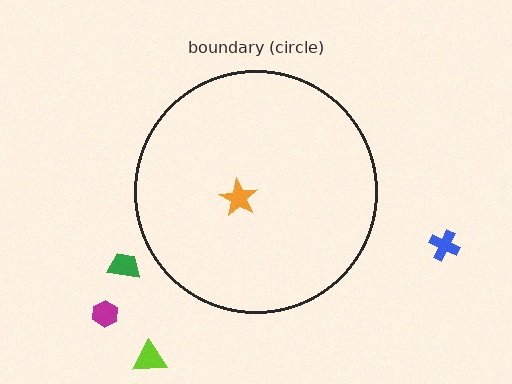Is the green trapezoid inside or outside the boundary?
Outside.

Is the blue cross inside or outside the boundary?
Outside.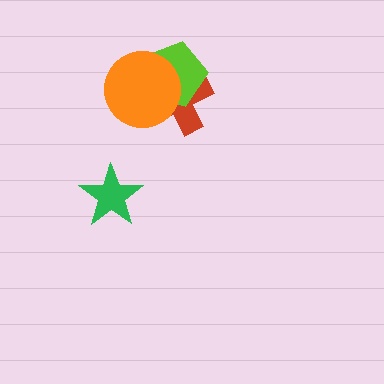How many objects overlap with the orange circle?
2 objects overlap with the orange circle.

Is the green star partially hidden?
No, no other shape covers it.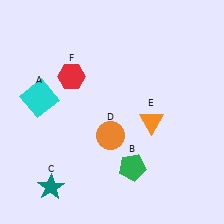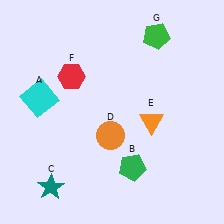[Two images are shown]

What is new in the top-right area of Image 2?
A green pentagon (G) was added in the top-right area of Image 2.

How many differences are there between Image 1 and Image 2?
There is 1 difference between the two images.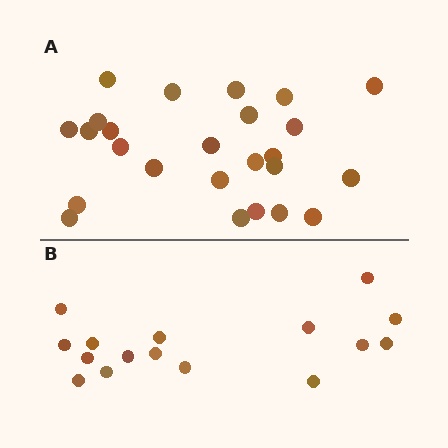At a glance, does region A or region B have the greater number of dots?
Region A (the top region) has more dots.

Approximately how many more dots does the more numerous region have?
Region A has roughly 8 or so more dots than region B.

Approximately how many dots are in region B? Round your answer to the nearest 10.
About 20 dots. (The exact count is 16, which rounds to 20.)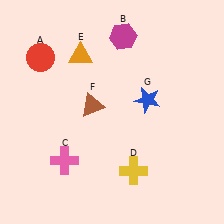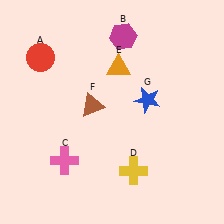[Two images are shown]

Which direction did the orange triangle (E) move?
The orange triangle (E) moved right.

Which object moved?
The orange triangle (E) moved right.